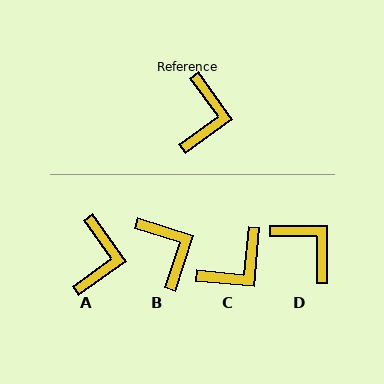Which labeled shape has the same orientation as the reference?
A.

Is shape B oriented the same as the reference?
No, it is off by about 37 degrees.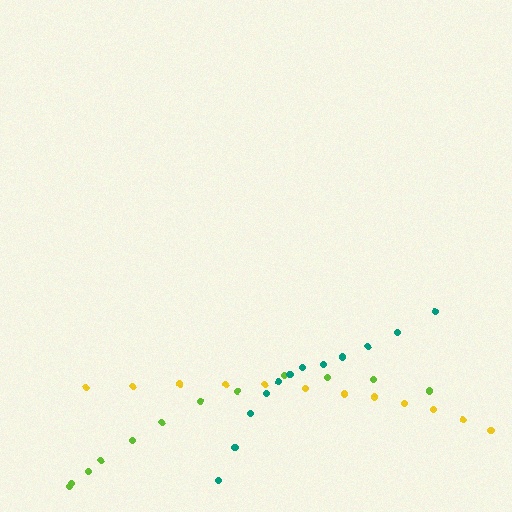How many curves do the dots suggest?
There are 3 distinct paths.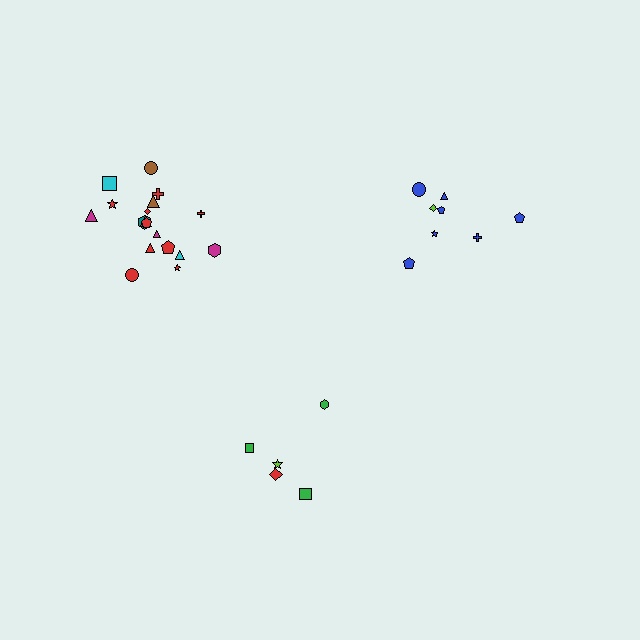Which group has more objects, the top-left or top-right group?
The top-left group.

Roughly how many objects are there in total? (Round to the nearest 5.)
Roughly 30 objects in total.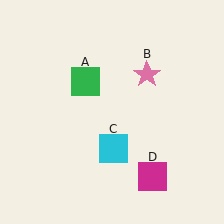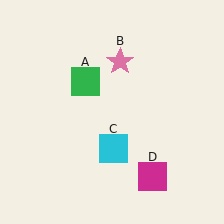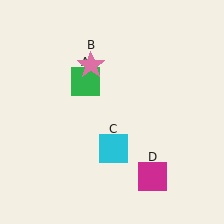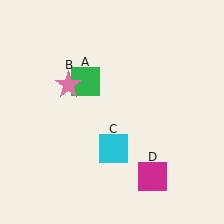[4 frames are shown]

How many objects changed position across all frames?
1 object changed position: pink star (object B).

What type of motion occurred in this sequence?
The pink star (object B) rotated counterclockwise around the center of the scene.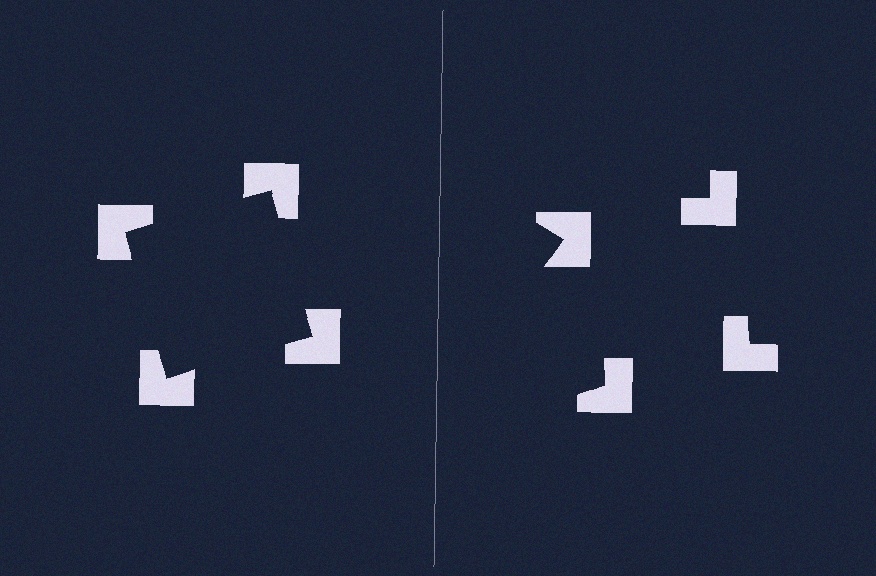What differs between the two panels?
The notched squares are positioned identically on both sides; only the wedge orientations differ. On the left they align to a square; on the right they are misaligned.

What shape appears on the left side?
An illusory square.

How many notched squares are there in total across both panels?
8 — 4 on each side.